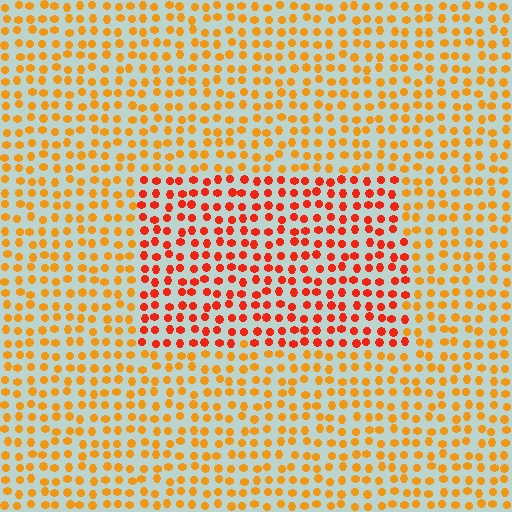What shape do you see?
I see a rectangle.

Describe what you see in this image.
The image is filled with small orange elements in a uniform arrangement. A rectangle-shaped region is visible where the elements are tinted to a slightly different hue, forming a subtle color boundary.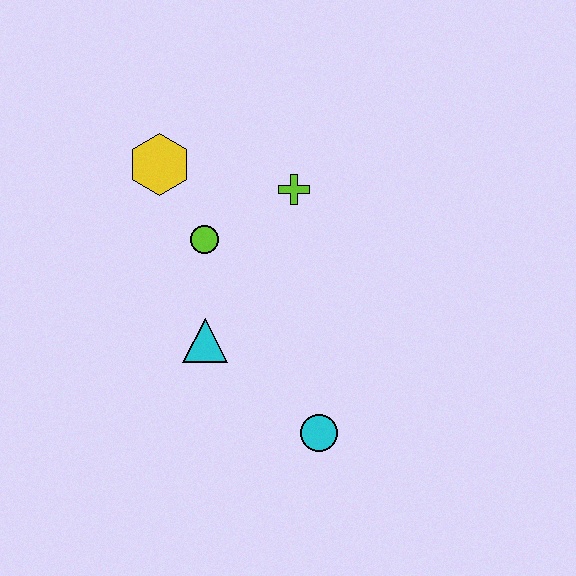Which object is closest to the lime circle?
The yellow hexagon is closest to the lime circle.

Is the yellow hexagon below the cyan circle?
No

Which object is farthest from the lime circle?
The cyan circle is farthest from the lime circle.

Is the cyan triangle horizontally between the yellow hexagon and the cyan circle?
Yes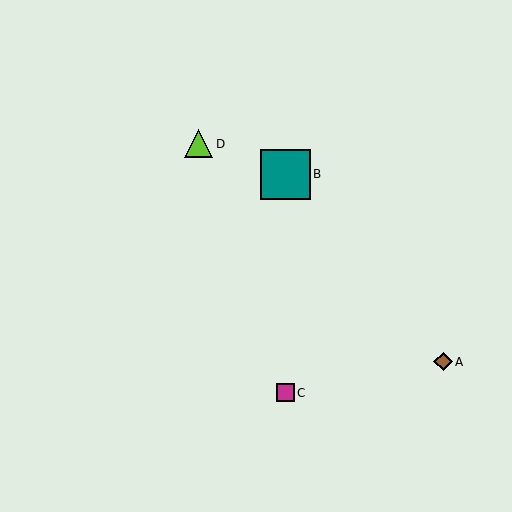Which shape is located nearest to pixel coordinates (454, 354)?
The brown diamond (labeled A) at (443, 362) is nearest to that location.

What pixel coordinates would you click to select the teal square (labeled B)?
Click at (285, 174) to select the teal square B.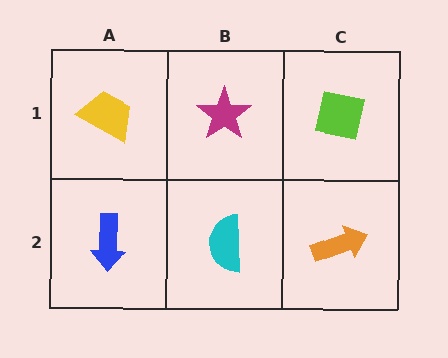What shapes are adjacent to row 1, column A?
A blue arrow (row 2, column A), a magenta star (row 1, column B).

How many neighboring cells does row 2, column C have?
2.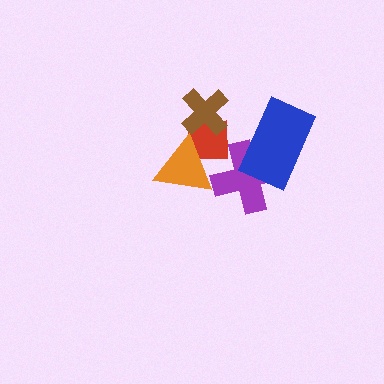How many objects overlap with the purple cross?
3 objects overlap with the purple cross.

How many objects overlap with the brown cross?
1 object overlaps with the brown cross.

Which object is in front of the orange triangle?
The purple cross is in front of the orange triangle.